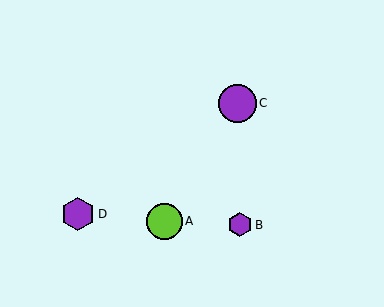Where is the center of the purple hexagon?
The center of the purple hexagon is at (78, 214).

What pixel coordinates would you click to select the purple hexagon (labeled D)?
Click at (78, 214) to select the purple hexagon D.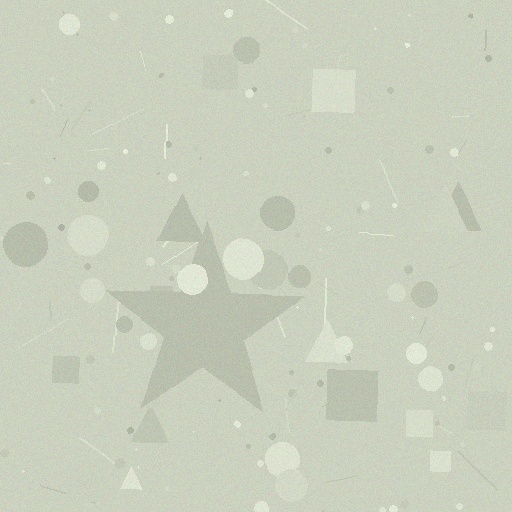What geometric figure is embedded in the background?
A star is embedded in the background.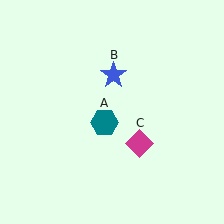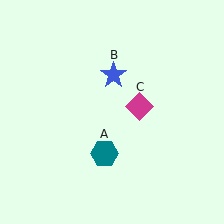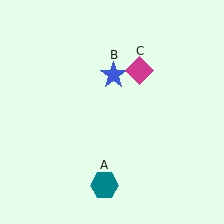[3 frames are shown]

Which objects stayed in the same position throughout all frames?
Blue star (object B) remained stationary.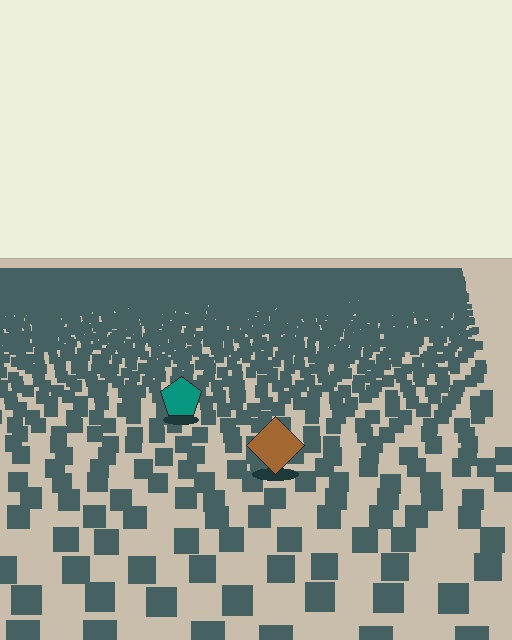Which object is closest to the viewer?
The brown diamond is closest. The texture marks near it are larger and more spread out.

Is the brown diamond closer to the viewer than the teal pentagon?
Yes. The brown diamond is closer — you can tell from the texture gradient: the ground texture is coarser near it.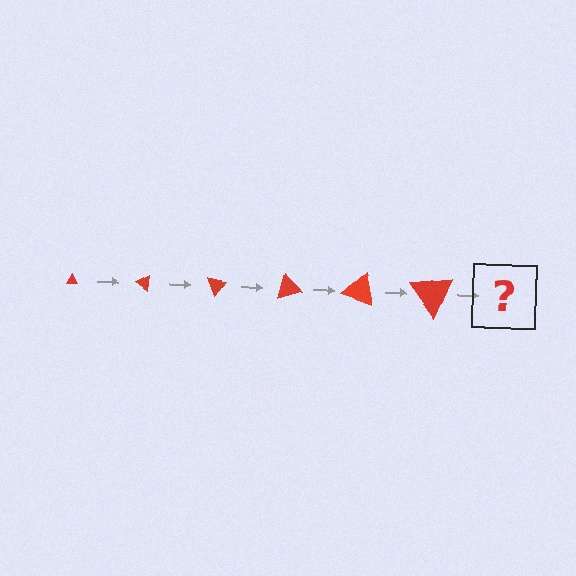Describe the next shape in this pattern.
It should be a triangle, larger than the previous one and rotated 210 degrees from the start.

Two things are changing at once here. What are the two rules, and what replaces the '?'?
The two rules are that the triangle grows larger each step and it rotates 35 degrees each step. The '?' should be a triangle, larger than the previous one and rotated 210 degrees from the start.